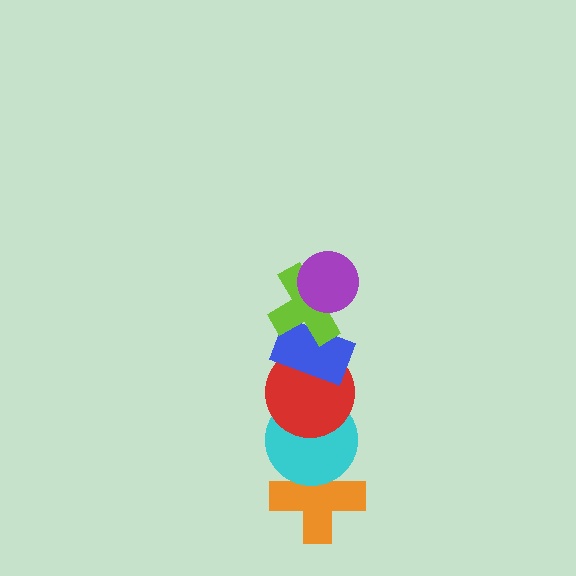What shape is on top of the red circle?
The blue rectangle is on top of the red circle.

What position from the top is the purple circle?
The purple circle is 1st from the top.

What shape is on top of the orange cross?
The cyan circle is on top of the orange cross.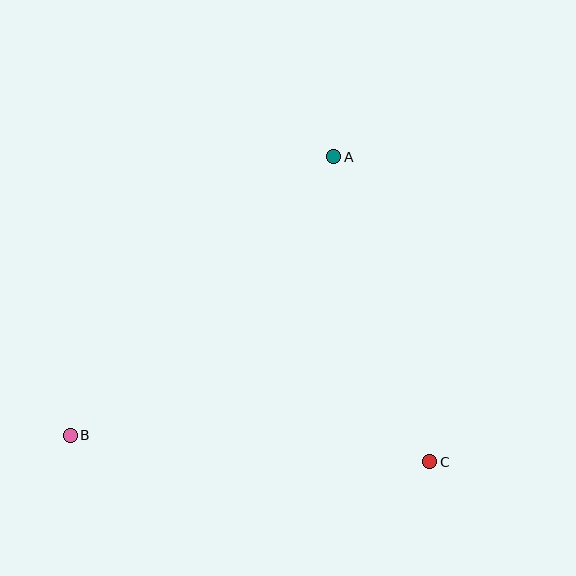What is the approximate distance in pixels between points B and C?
The distance between B and C is approximately 361 pixels.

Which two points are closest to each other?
Points A and C are closest to each other.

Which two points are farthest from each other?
Points A and B are farthest from each other.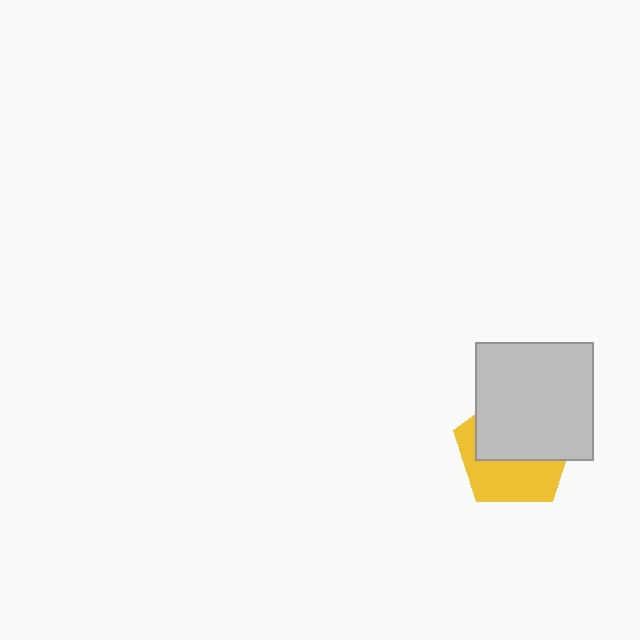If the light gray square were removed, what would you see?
You would see the complete yellow pentagon.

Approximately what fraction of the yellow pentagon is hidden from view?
Roughly 56% of the yellow pentagon is hidden behind the light gray square.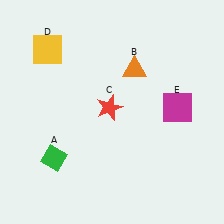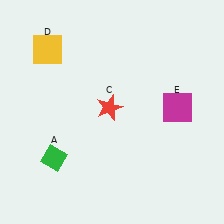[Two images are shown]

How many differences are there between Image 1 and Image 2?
There is 1 difference between the two images.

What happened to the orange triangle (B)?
The orange triangle (B) was removed in Image 2. It was in the top-right area of Image 1.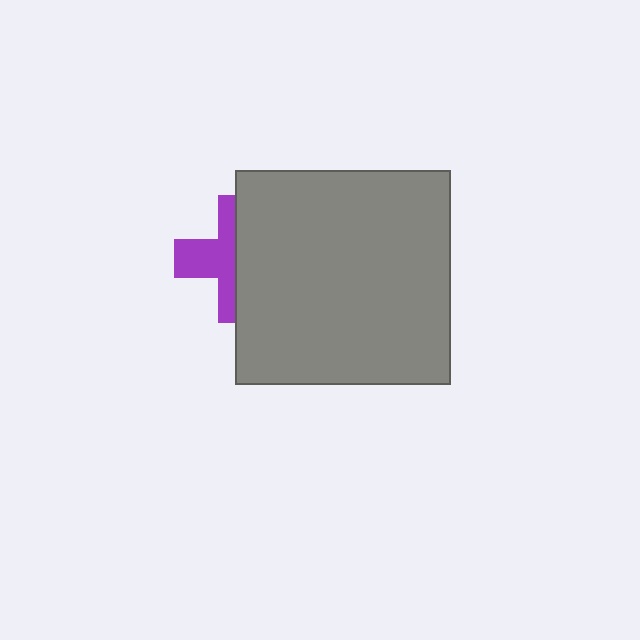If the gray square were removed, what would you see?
You would see the complete purple cross.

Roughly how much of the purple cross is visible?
About half of it is visible (roughly 47%).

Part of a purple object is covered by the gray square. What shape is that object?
It is a cross.